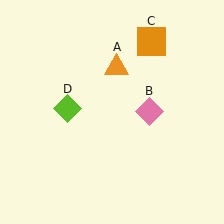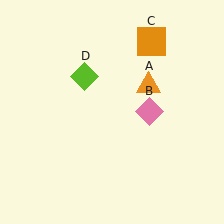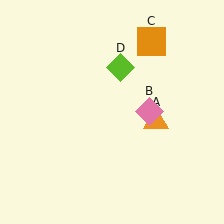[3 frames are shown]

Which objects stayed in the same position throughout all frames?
Pink diamond (object B) and orange square (object C) remained stationary.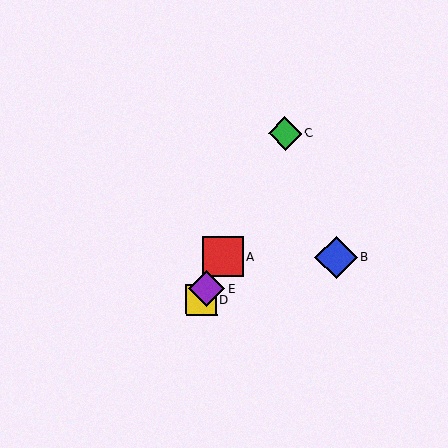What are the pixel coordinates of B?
Object B is at (336, 258).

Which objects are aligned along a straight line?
Objects A, C, D, E are aligned along a straight line.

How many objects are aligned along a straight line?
4 objects (A, C, D, E) are aligned along a straight line.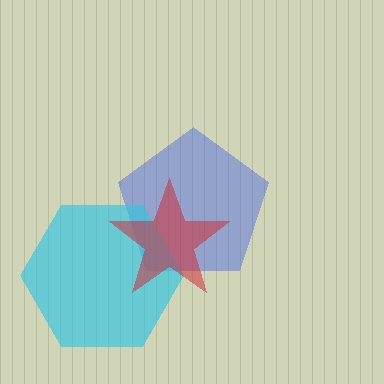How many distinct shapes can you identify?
There are 3 distinct shapes: a blue pentagon, a cyan hexagon, a red star.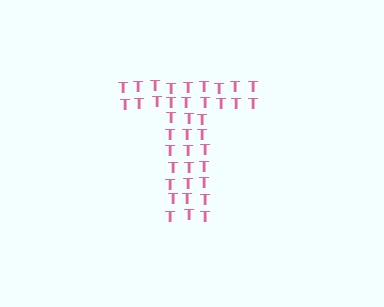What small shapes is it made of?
It is made of small letter T's.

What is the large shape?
The large shape is the letter T.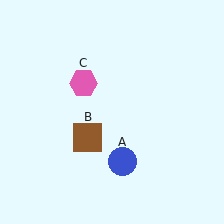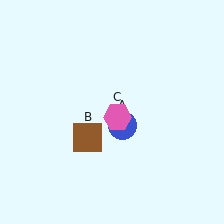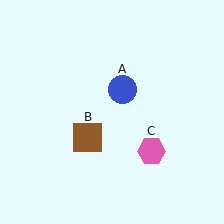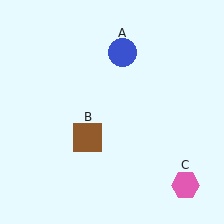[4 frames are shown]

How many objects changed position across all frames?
2 objects changed position: blue circle (object A), pink hexagon (object C).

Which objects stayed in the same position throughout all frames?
Brown square (object B) remained stationary.